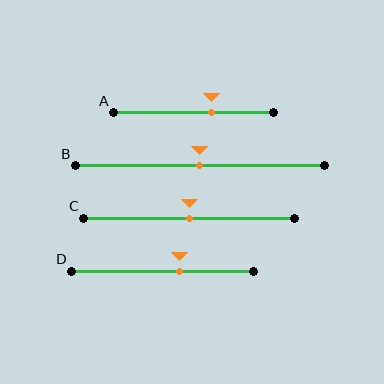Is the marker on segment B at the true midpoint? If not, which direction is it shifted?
Yes, the marker on segment B is at the true midpoint.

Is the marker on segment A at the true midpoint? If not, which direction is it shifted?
No, the marker on segment A is shifted to the right by about 11% of the segment length.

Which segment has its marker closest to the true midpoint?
Segment B has its marker closest to the true midpoint.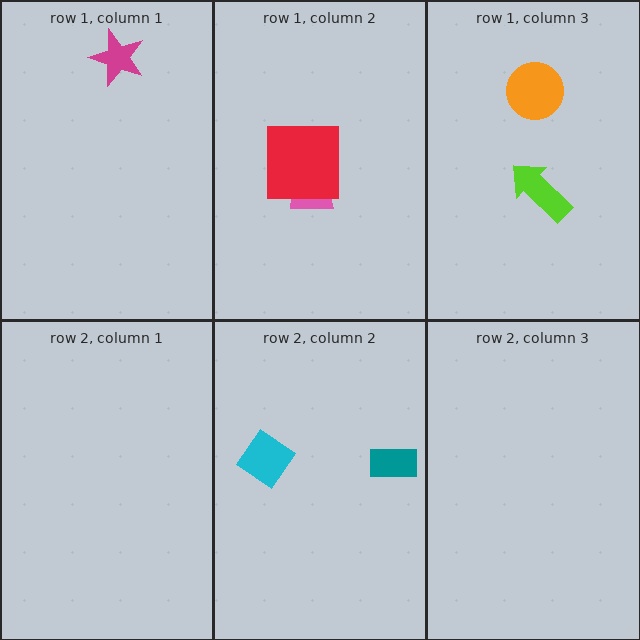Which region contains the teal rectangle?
The row 2, column 2 region.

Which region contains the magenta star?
The row 1, column 1 region.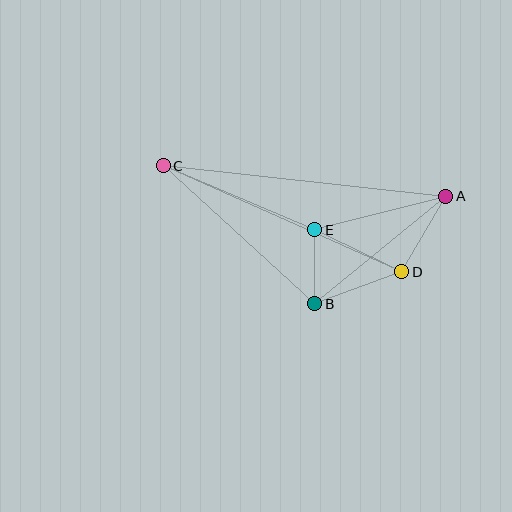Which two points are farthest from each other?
Points A and C are farthest from each other.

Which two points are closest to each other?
Points B and E are closest to each other.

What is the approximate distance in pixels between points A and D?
The distance between A and D is approximately 88 pixels.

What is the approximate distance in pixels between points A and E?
The distance between A and E is approximately 135 pixels.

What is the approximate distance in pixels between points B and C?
The distance between B and C is approximately 205 pixels.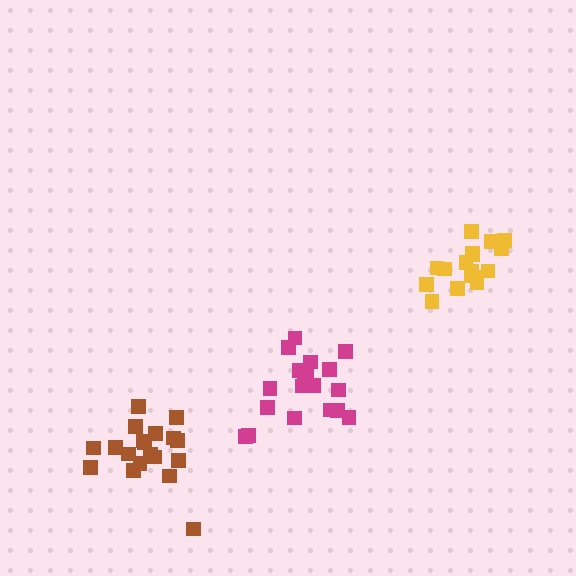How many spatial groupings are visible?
There are 3 spatial groupings.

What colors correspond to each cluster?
The clusters are colored: yellow, magenta, brown.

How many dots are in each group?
Group 1: 18 dots, Group 2: 19 dots, Group 3: 19 dots (56 total).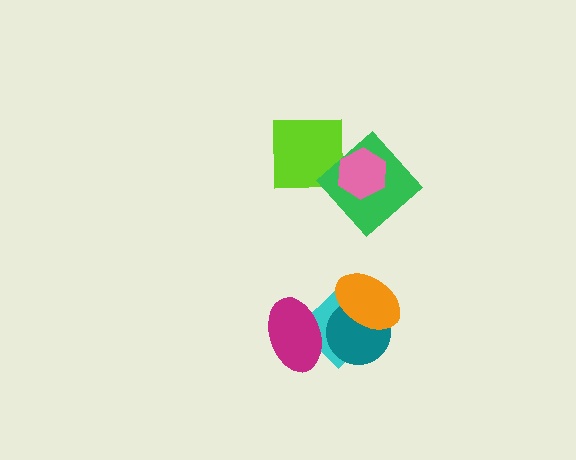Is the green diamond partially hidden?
Yes, it is partially covered by another shape.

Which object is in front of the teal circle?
The orange ellipse is in front of the teal circle.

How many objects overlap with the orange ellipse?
2 objects overlap with the orange ellipse.